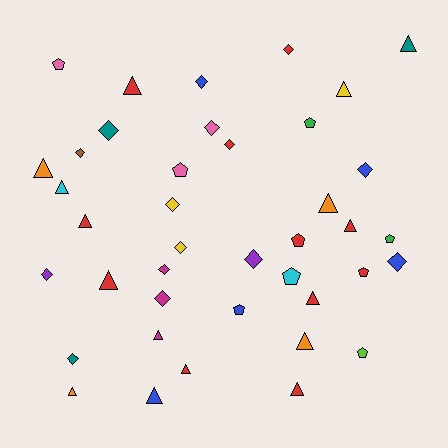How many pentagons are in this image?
There are 9 pentagons.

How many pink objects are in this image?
There are 3 pink objects.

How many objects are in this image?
There are 40 objects.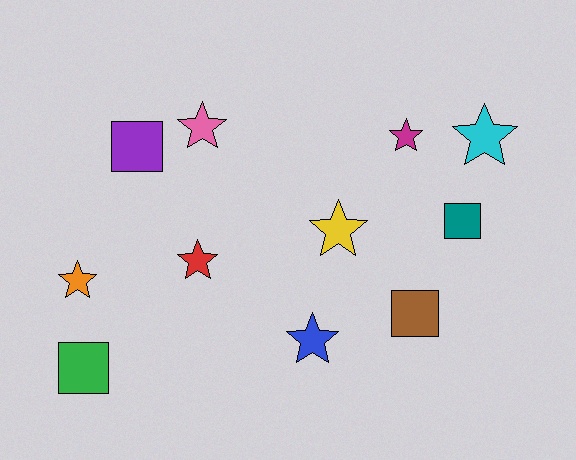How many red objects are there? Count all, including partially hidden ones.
There is 1 red object.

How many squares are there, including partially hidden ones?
There are 4 squares.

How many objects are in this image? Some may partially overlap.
There are 11 objects.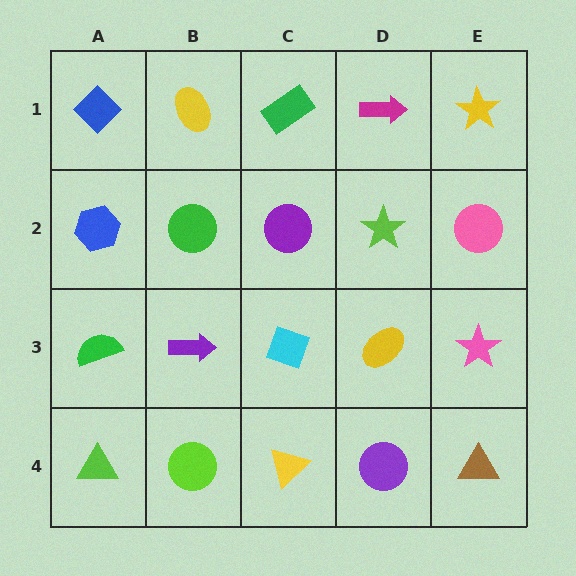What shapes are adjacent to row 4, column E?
A pink star (row 3, column E), a purple circle (row 4, column D).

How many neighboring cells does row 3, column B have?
4.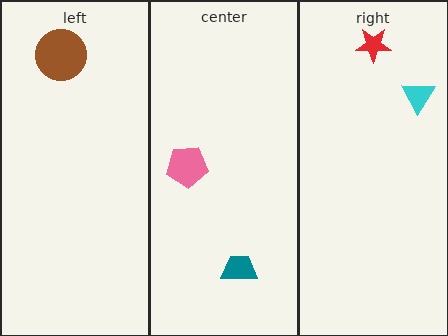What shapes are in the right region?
The red star, the cyan triangle.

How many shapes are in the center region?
2.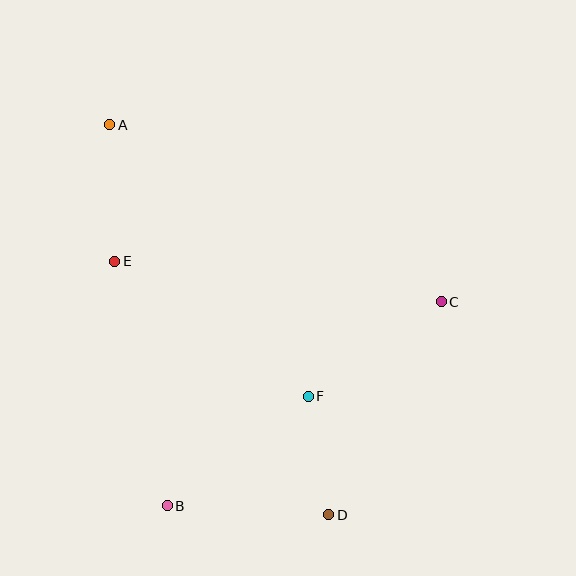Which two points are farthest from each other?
Points A and D are farthest from each other.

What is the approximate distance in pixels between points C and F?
The distance between C and F is approximately 163 pixels.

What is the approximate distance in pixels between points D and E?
The distance between D and E is approximately 332 pixels.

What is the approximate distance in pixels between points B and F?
The distance between B and F is approximately 178 pixels.